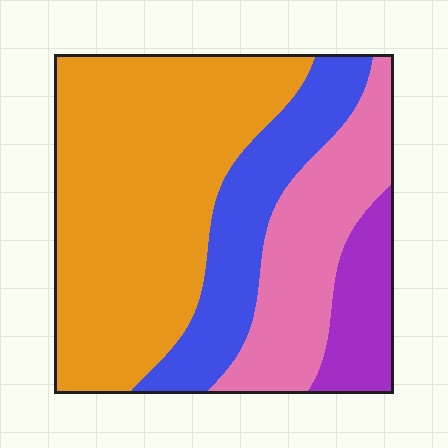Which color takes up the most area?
Orange, at roughly 50%.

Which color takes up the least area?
Purple, at roughly 10%.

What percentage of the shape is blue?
Blue takes up about one fifth (1/5) of the shape.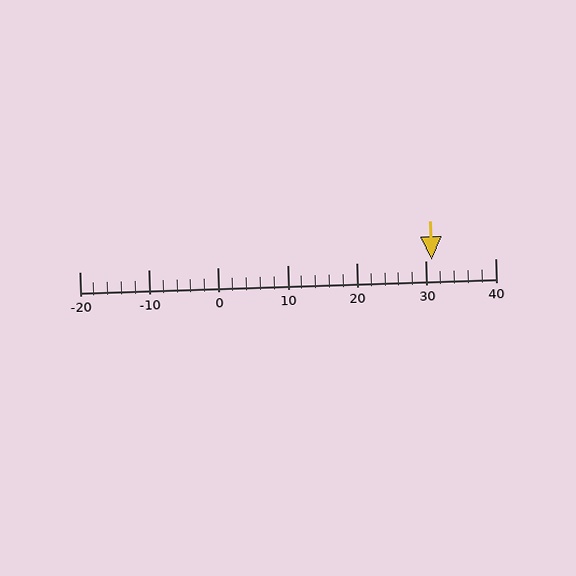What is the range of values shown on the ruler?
The ruler shows values from -20 to 40.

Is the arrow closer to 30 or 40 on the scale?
The arrow is closer to 30.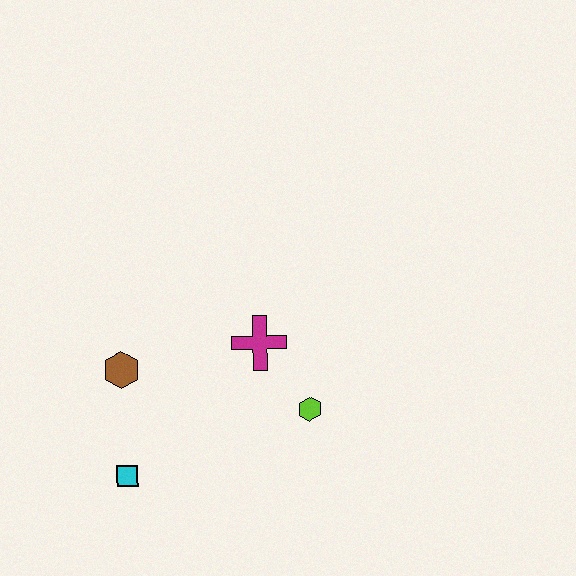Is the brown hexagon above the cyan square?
Yes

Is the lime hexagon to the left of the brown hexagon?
No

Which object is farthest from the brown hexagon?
The lime hexagon is farthest from the brown hexagon.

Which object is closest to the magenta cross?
The lime hexagon is closest to the magenta cross.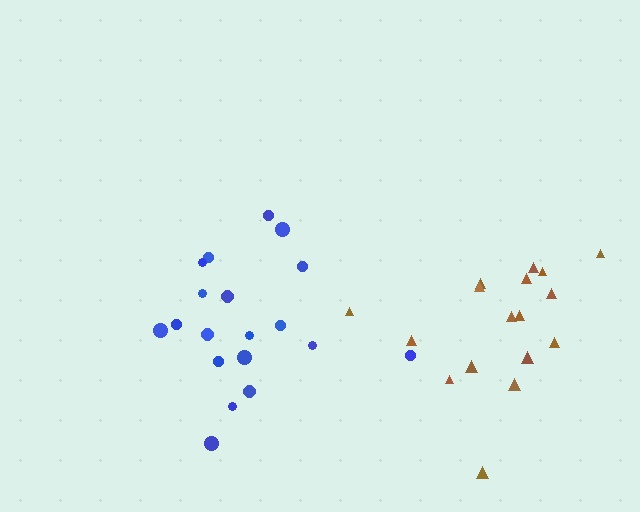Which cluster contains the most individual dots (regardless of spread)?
Blue (19).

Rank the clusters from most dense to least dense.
brown, blue.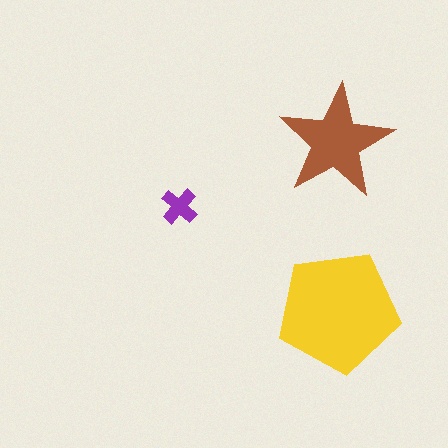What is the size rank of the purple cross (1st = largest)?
3rd.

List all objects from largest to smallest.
The yellow pentagon, the brown star, the purple cross.